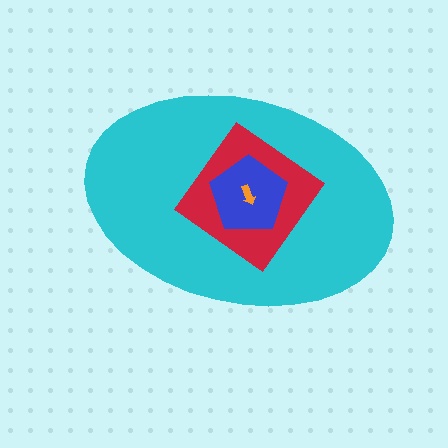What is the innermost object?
The orange arrow.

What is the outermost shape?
The cyan ellipse.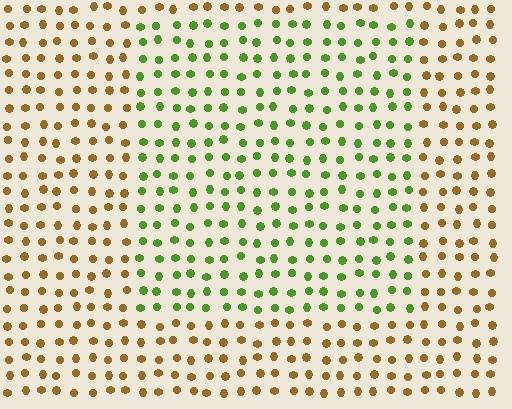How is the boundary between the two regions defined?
The boundary is defined purely by a slight shift in hue (about 66 degrees). Spacing, size, and orientation are identical on both sides.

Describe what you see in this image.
The image is filled with small brown elements in a uniform arrangement. A rectangle-shaped region is visible where the elements are tinted to a slightly different hue, forming a subtle color boundary.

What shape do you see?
I see a rectangle.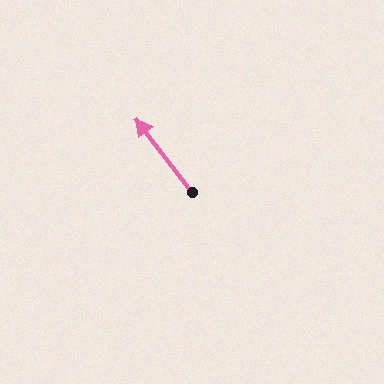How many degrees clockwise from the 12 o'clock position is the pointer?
Approximately 323 degrees.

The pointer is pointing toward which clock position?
Roughly 11 o'clock.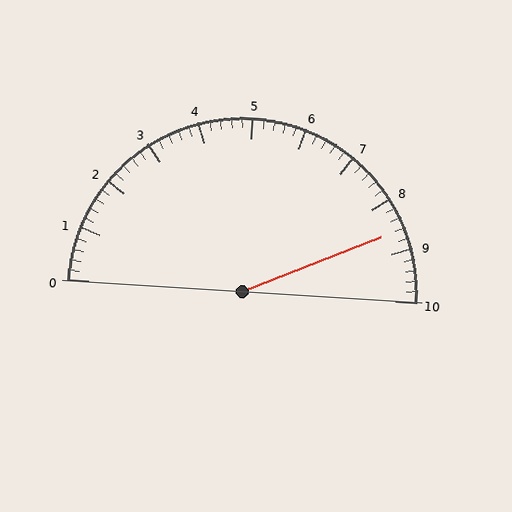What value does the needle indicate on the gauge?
The needle indicates approximately 8.6.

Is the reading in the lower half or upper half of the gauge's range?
The reading is in the upper half of the range (0 to 10).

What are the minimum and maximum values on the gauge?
The gauge ranges from 0 to 10.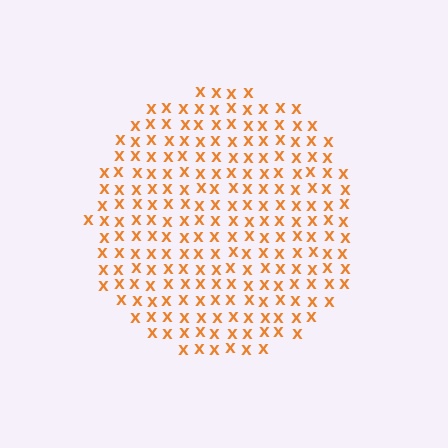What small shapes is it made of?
It is made of small letter X's.